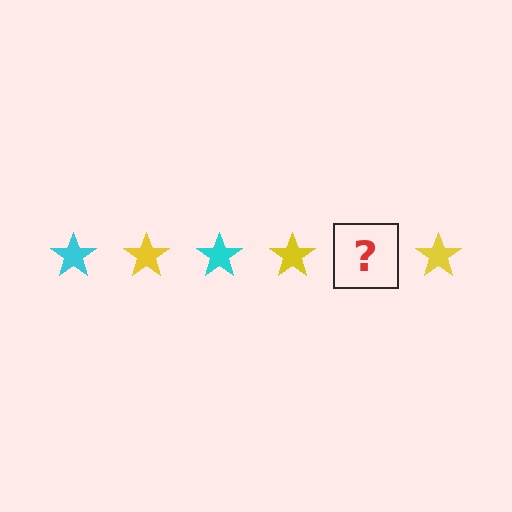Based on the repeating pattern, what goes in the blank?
The blank should be a cyan star.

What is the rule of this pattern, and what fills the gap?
The rule is that the pattern cycles through cyan, yellow stars. The gap should be filled with a cyan star.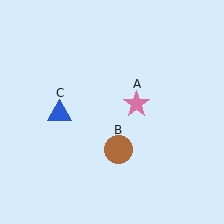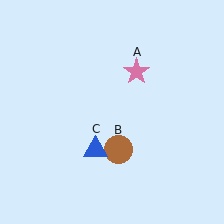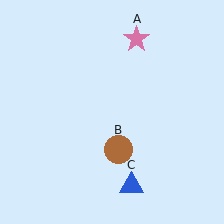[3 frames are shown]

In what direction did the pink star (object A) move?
The pink star (object A) moved up.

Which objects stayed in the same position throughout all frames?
Brown circle (object B) remained stationary.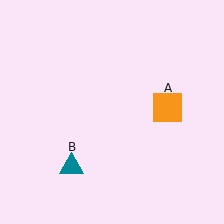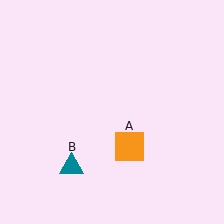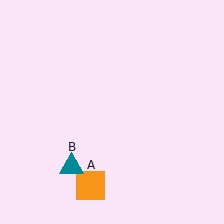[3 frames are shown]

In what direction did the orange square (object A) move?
The orange square (object A) moved down and to the left.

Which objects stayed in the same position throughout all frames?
Teal triangle (object B) remained stationary.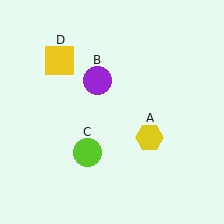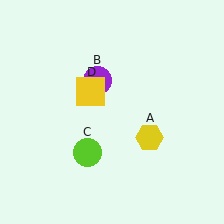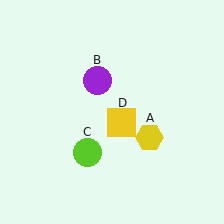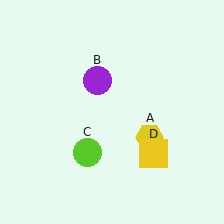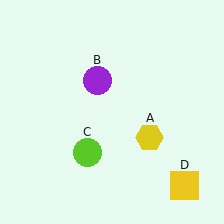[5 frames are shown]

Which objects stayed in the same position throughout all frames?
Yellow hexagon (object A) and purple circle (object B) and lime circle (object C) remained stationary.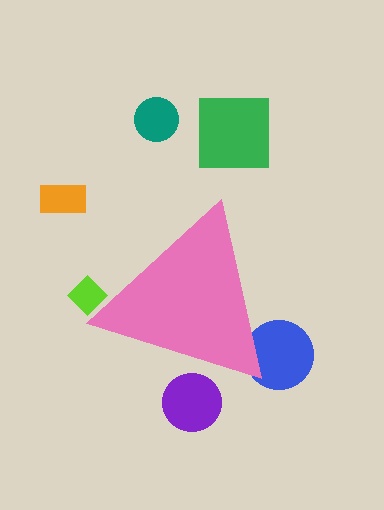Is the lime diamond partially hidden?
Yes, the lime diamond is partially hidden behind the pink triangle.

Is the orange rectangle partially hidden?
No, the orange rectangle is fully visible.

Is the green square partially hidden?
No, the green square is fully visible.